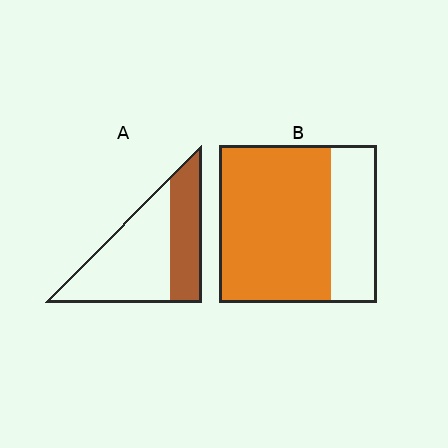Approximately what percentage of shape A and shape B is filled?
A is approximately 35% and B is approximately 70%.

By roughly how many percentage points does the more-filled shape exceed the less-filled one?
By roughly 35 percentage points (B over A).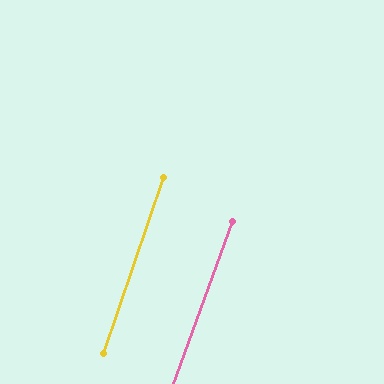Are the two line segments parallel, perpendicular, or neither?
Parallel — their directions differ by only 1.3°.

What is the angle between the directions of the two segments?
Approximately 1 degree.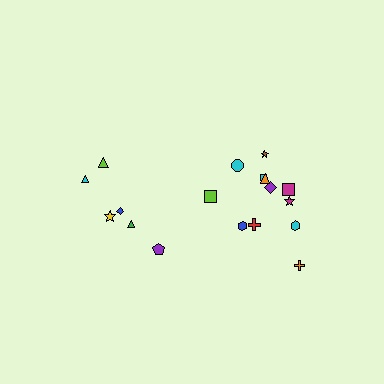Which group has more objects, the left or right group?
The right group.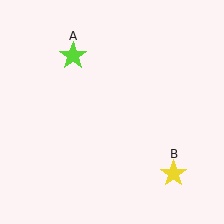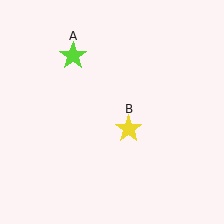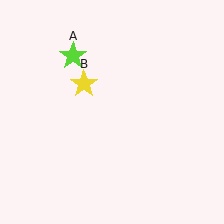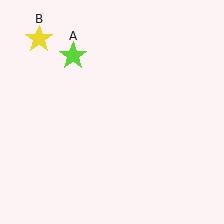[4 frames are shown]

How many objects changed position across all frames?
1 object changed position: yellow star (object B).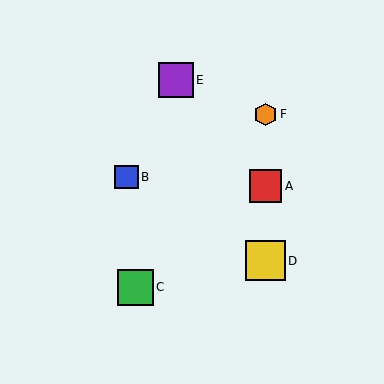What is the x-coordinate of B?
Object B is at x≈126.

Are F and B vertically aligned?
No, F is at x≈265 and B is at x≈126.